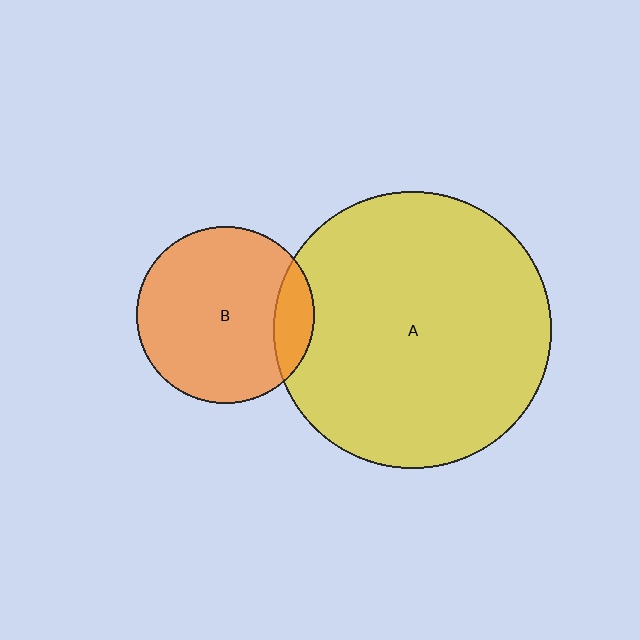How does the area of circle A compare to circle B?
Approximately 2.4 times.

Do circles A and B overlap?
Yes.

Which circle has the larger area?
Circle A (yellow).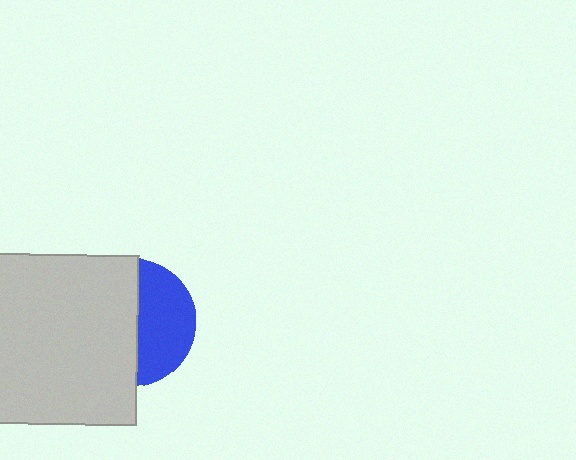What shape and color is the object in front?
The object in front is a light gray square.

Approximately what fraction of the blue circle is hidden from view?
Roughly 56% of the blue circle is hidden behind the light gray square.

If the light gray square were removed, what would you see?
You would see the complete blue circle.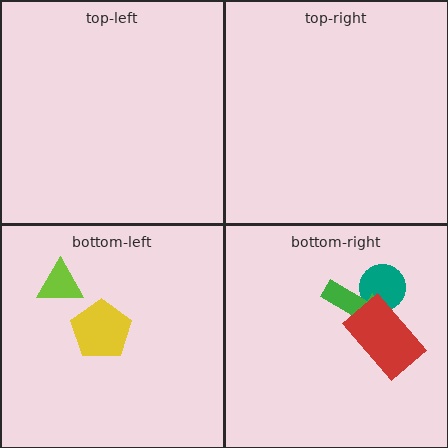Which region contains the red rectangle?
The bottom-right region.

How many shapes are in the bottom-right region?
3.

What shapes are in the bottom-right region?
The teal circle, the green arrow, the red rectangle.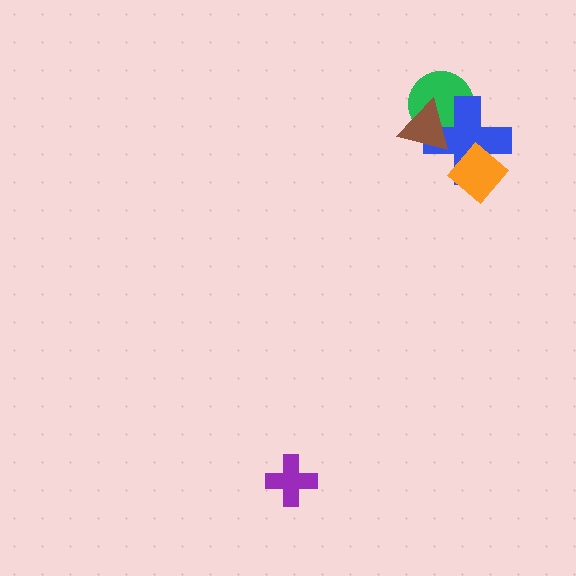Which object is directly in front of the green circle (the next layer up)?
The blue cross is directly in front of the green circle.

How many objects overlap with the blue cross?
3 objects overlap with the blue cross.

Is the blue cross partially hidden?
Yes, it is partially covered by another shape.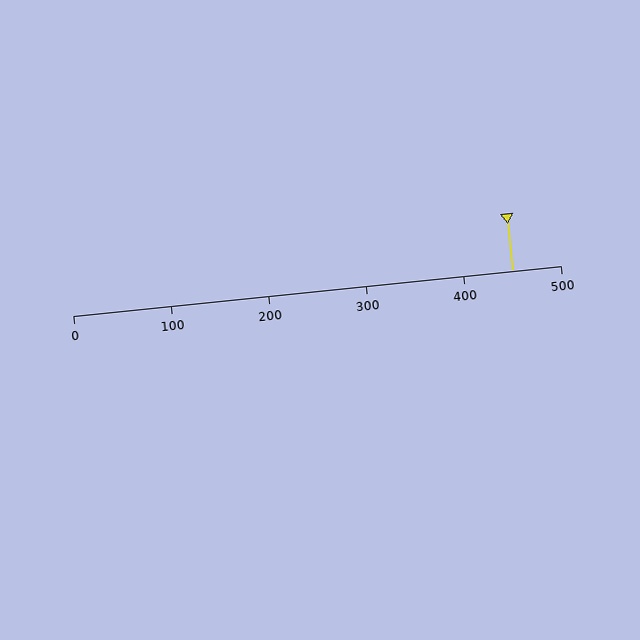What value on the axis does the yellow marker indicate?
The marker indicates approximately 450.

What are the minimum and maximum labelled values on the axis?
The axis runs from 0 to 500.